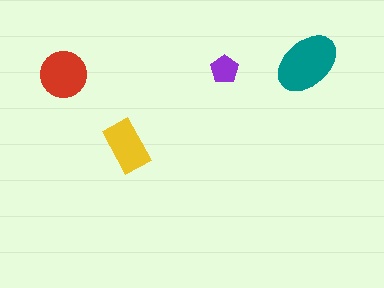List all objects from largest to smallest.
The teal ellipse, the red circle, the yellow rectangle, the purple pentagon.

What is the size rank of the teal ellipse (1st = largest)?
1st.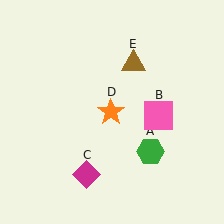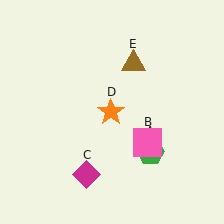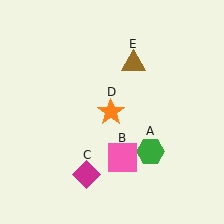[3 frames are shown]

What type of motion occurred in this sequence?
The pink square (object B) rotated clockwise around the center of the scene.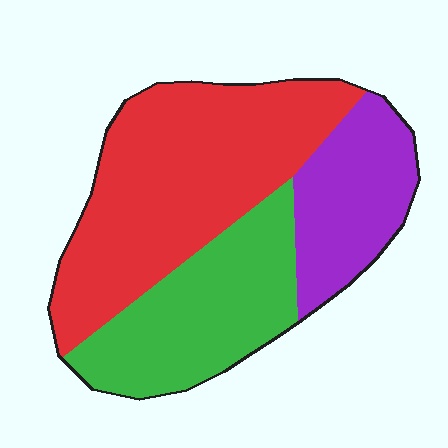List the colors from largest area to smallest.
From largest to smallest: red, green, purple.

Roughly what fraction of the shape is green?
Green takes up about one third (1/3) of the shape.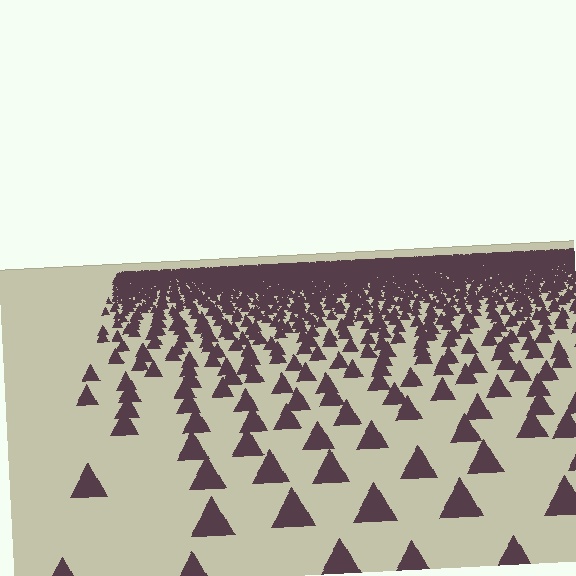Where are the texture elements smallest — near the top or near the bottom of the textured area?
Near the top.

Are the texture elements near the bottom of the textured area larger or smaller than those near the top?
Larger. Near the bottom, elements are closer to the viewer and appear at a bigger on-screen size.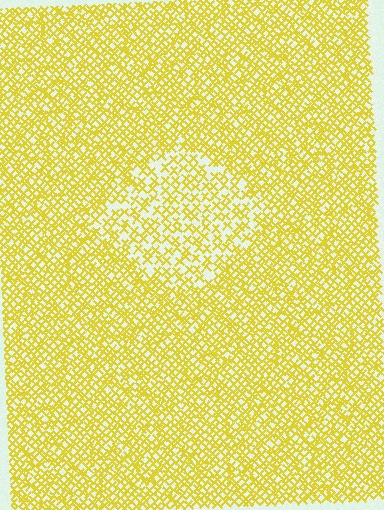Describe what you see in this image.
The image contains small yellow elements arranged at two different densities. A diamond-shaped region is visible where the elements are less densely packed than the surrounding area.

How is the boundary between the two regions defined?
The boundary is defined by a change in element density (approximately 1.8x ratio). All elements are the same color, size, and shape.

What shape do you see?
I see a diamond.